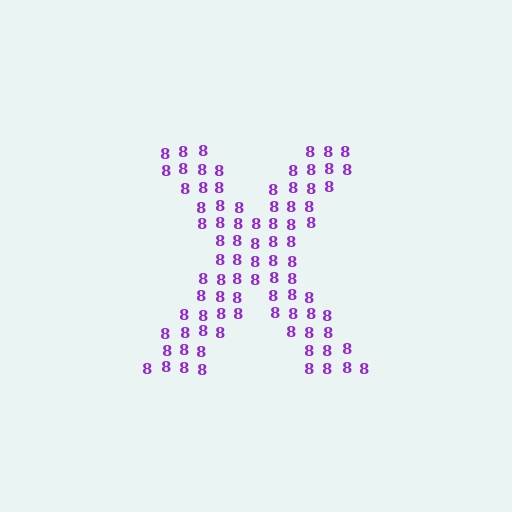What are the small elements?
The small elements are digit 8's.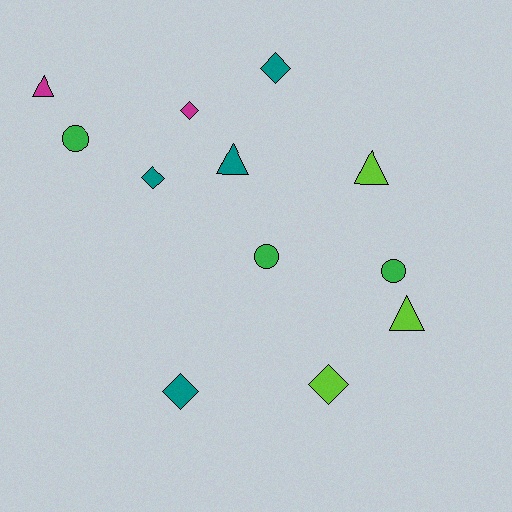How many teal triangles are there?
There is 1 teal triangle.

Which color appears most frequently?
Teal, with 4 objects.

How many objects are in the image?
There are 12 objects.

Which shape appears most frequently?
Diamond, with 5 objects.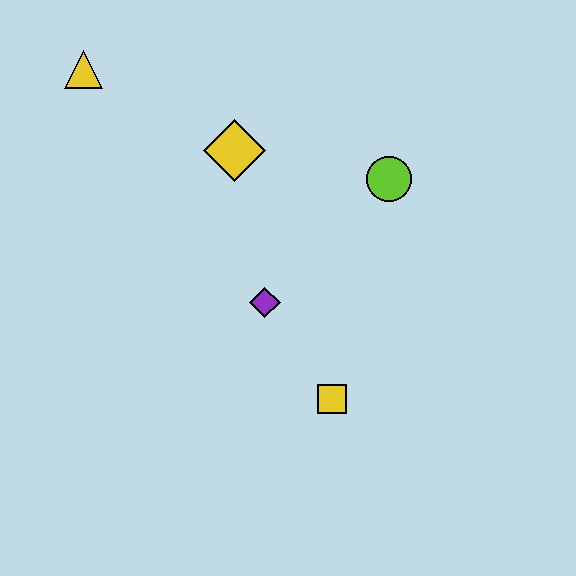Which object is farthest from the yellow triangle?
The yellow square is farthest from the yellow triangle.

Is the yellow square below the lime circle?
Yes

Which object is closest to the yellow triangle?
The yellow diamond is closest to the yellow triangle.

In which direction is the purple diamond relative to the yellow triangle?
The purple diamond is below the yellow triangle.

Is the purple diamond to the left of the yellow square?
Yes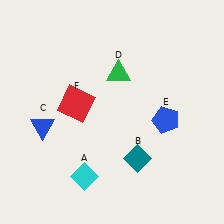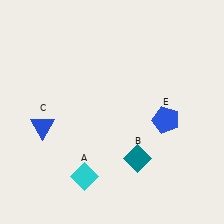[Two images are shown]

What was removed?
The red square (F), the green triangle (D) were removed in Image 2.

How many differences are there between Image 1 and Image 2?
There are 2 differences between the two images.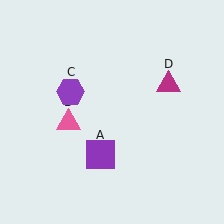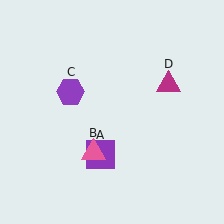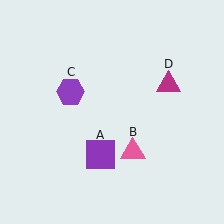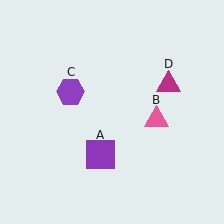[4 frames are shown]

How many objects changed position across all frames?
1 object changed position: pink triangle (object B).